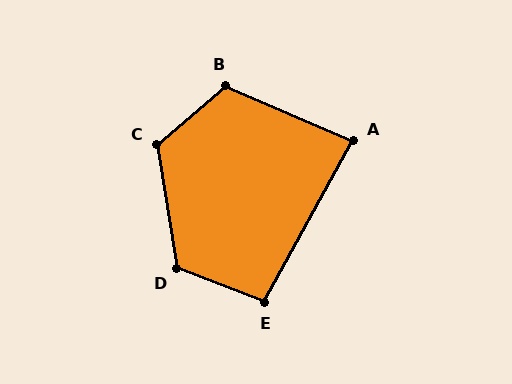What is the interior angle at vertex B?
Approximately 117 degrees (obtuse).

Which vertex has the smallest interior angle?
A, at approximately 84 degrees.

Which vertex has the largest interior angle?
C, at approximately 121 degrees.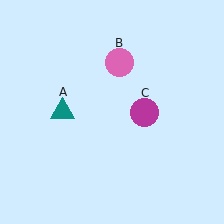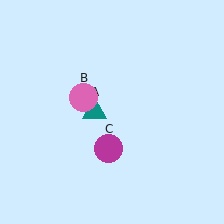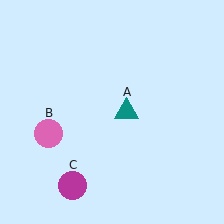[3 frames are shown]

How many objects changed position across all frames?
3 objects changed position: teal triangle (object A), pink circle (object B), magenta circle (object C).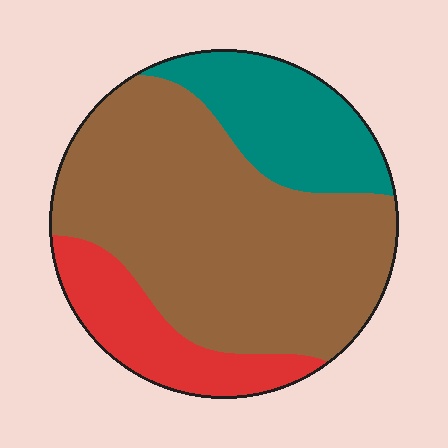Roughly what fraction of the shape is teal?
Teal covers roughly 20% of the shape.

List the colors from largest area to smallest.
From largest to smallest: brown, teal, red.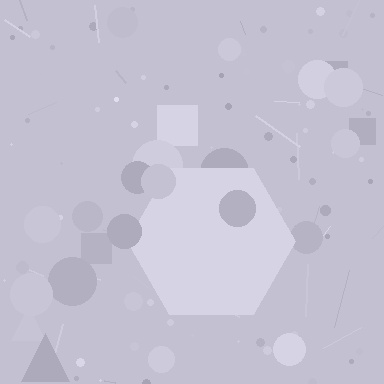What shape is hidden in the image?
A hexagon is hidden in the image.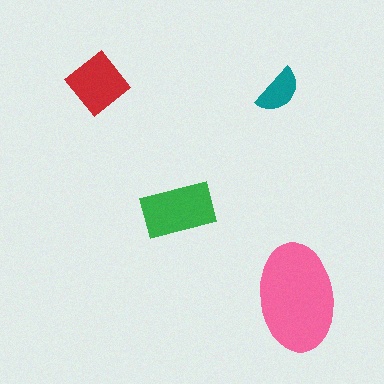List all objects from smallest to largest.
The teal semicircle, the red diamond, the green rectangle, the pink ellipse.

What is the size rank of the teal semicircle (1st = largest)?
4th.